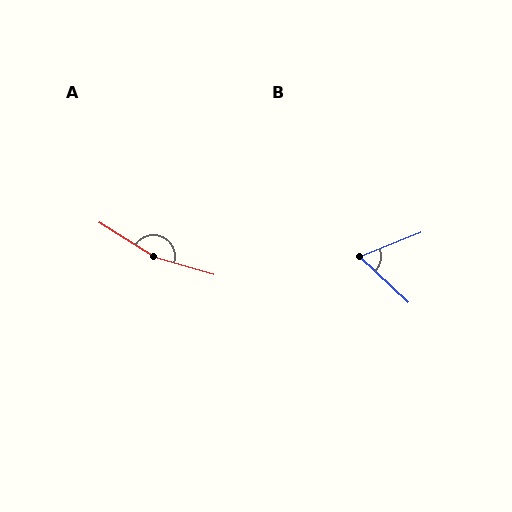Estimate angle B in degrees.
Approximately 64 degrees.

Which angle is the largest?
A, at approximately 164 degrees.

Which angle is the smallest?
B, at approximately 64 degrees.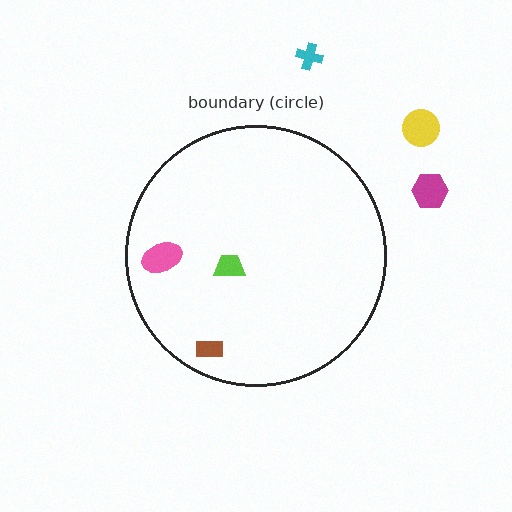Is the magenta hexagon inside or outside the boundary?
Outside.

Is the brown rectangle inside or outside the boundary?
Inside.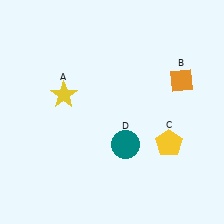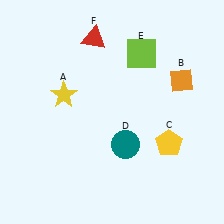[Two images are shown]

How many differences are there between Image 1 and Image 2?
There are 2 differences between the two images.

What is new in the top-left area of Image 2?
A red triangle (F) was added in the top-left area of Image 2.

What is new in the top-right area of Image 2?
A lime square (E) was added in the top-right area of Image 2.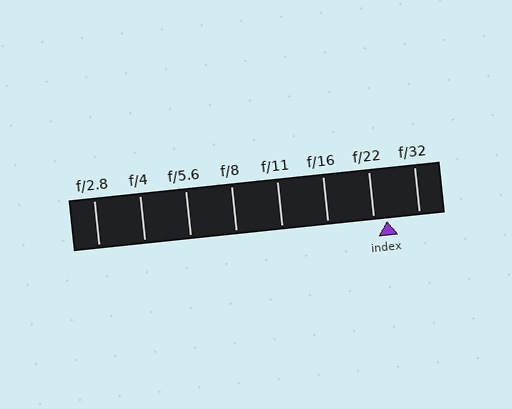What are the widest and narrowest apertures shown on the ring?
The widest aperture shown is f/2.8 and the narrowest is f/32.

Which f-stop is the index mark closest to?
The index mark is closest to f/22.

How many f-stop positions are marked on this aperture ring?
There are 8 f-stop positions marked.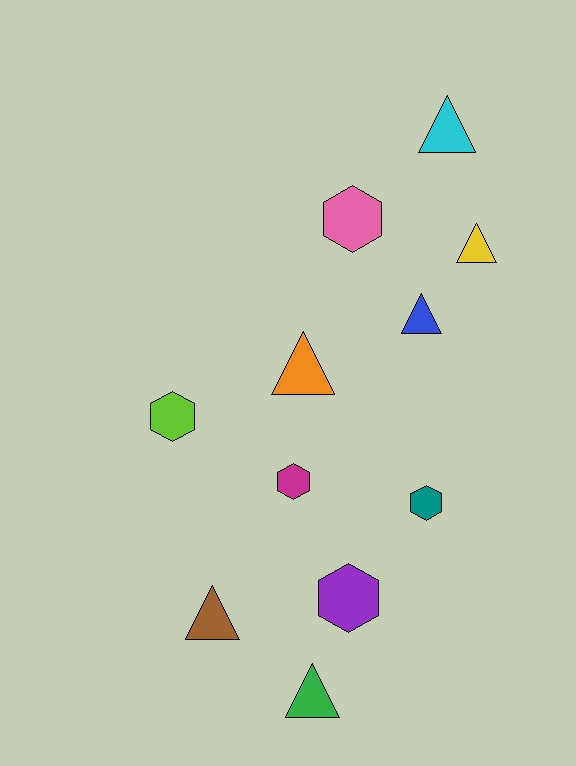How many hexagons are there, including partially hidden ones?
There are 5 hexagons.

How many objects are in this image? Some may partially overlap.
There are 11 objects.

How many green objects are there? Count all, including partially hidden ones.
There is 1 green object.